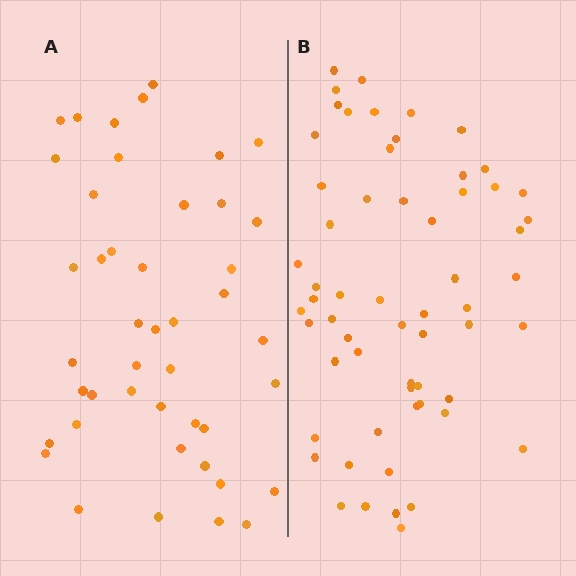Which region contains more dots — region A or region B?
Region B (the right region) has more dots.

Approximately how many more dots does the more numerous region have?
Region B has approximately 15 more dots than region A.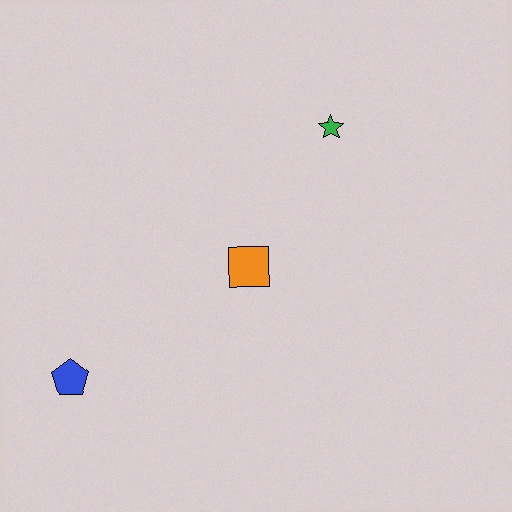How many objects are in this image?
There are 3 objects.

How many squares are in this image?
There is 1 square.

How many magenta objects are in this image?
There are no magenta objects.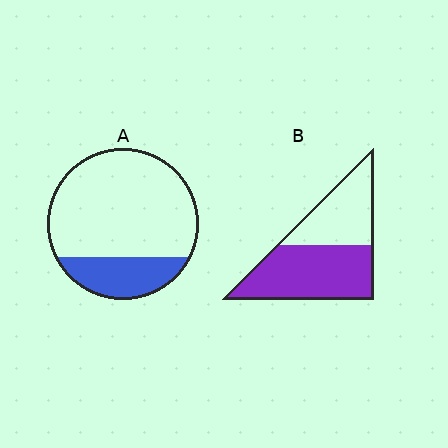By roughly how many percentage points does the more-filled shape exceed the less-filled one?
By roughly 35 percentage points (B over A).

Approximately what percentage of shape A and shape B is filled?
A is approximately 25% and B is approximately 60%.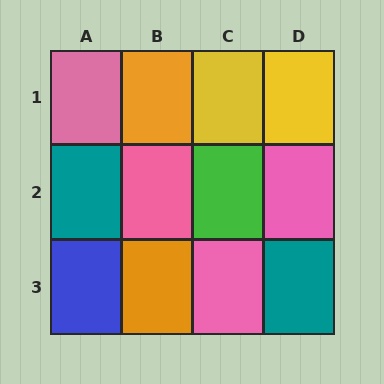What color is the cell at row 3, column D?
Teal.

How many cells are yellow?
2 cells are yellow.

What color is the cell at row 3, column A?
Blue.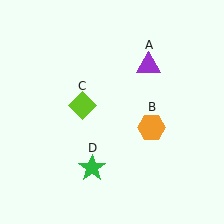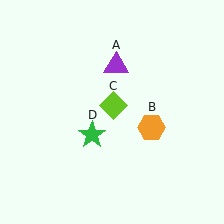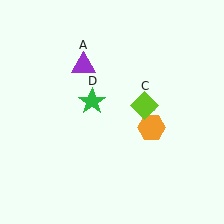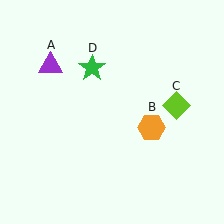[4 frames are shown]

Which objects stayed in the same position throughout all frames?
Orange hexagon (object B) remained stationary.